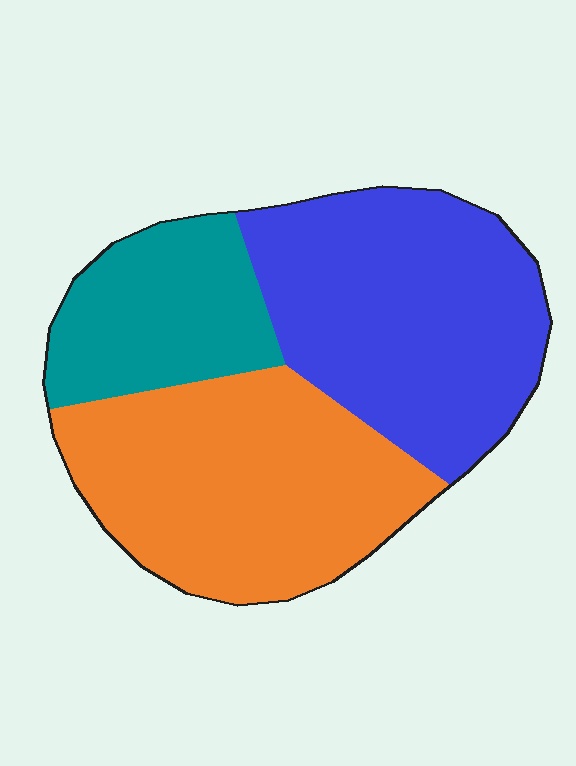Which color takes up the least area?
Teal, at roughly 20%.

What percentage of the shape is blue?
Blue takes up about two fifths (2/5) of the shape.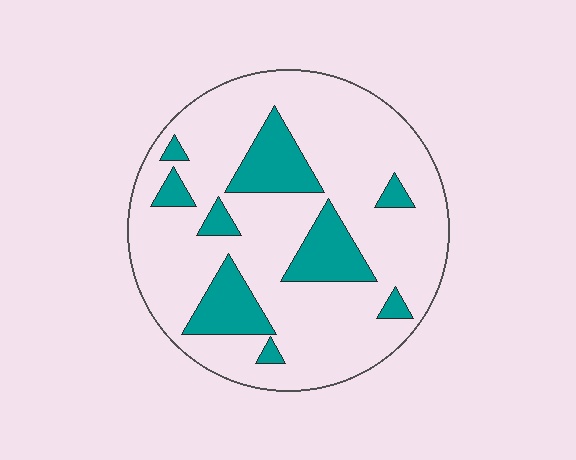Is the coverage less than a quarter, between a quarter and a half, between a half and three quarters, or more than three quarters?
Less than a quarter.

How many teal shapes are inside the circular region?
9.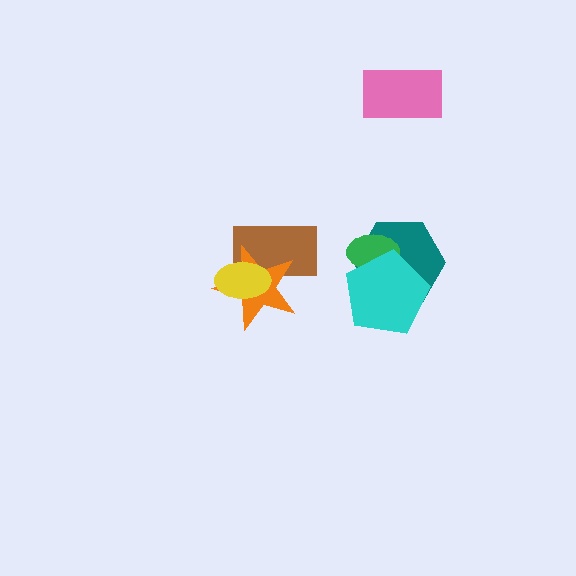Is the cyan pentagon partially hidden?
No, no other shape covers it.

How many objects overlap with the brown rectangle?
2 objects overlap with the brown rectangle.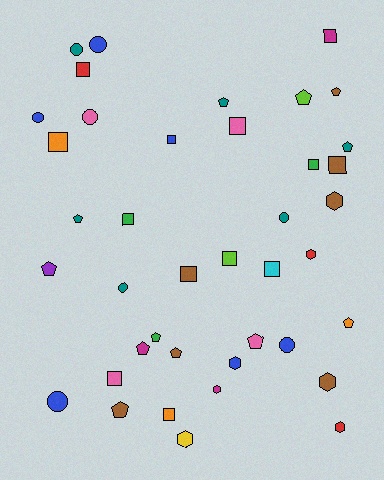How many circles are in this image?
There are 8 circles.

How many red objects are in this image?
There are 3 red objects.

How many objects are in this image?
There are 40 objects.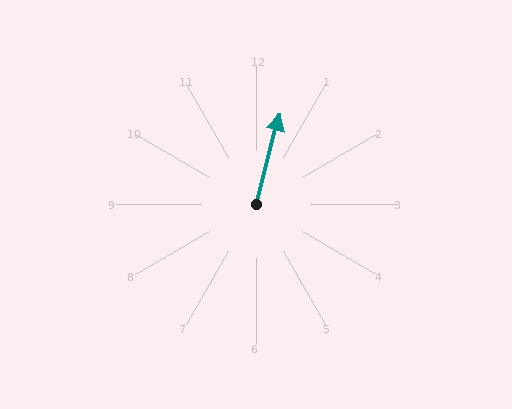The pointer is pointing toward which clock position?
Roughly 12 o'clock.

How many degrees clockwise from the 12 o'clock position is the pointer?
Approximately 15 degrees.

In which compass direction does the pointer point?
North.